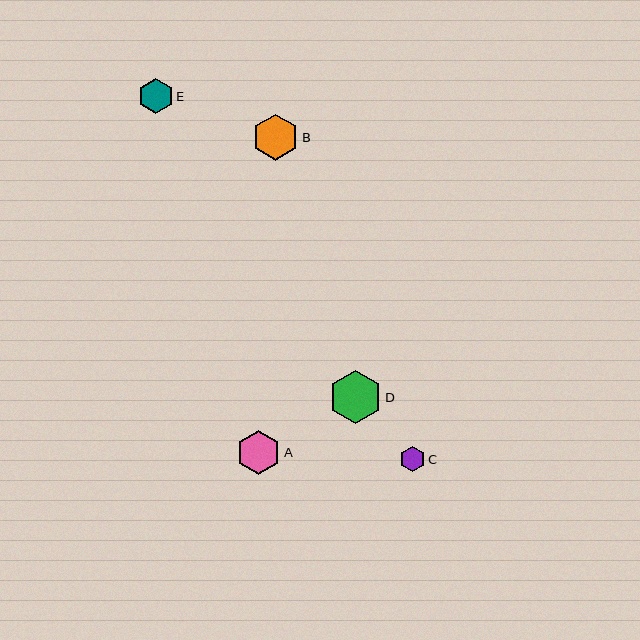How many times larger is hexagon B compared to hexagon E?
Hexagon B is approximately 1.3 times the size of hexagon E.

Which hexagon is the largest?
Hexagon D is the largest with a size of approximately 53 pixels.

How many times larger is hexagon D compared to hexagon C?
Hexagon D is approximately 2.1 times the size of hexagon C.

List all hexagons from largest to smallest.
From largest to smallest: D, B, A, E, C.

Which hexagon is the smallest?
Hexagon C is the smallest with a size of approximately 25 pixels.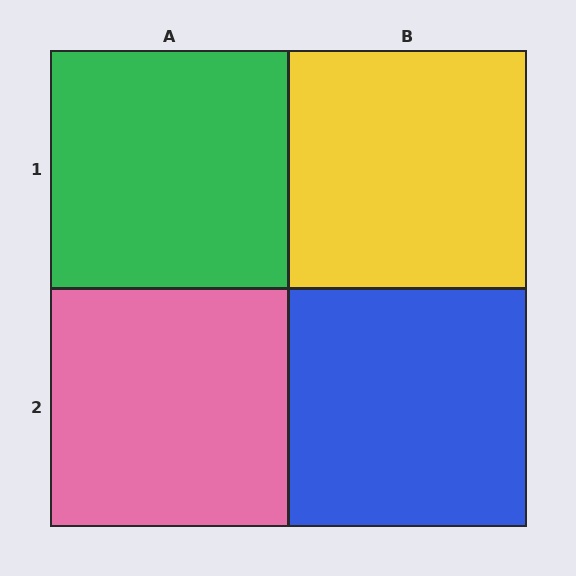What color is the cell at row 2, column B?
Blue.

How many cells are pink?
1 cell is pink.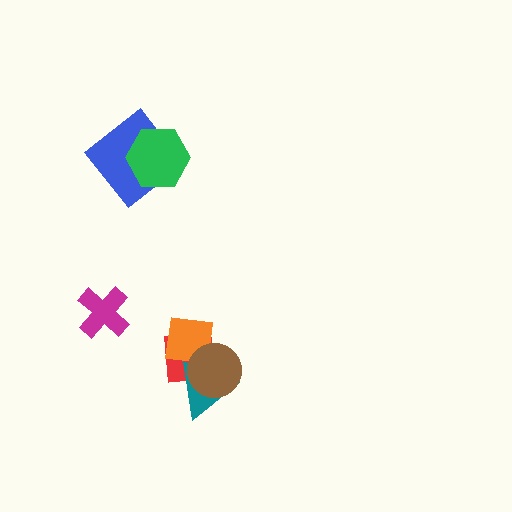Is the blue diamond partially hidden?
Yes, it is partially covered by another shape.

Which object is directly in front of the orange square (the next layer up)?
The teal triangle is directly in front of the orange square.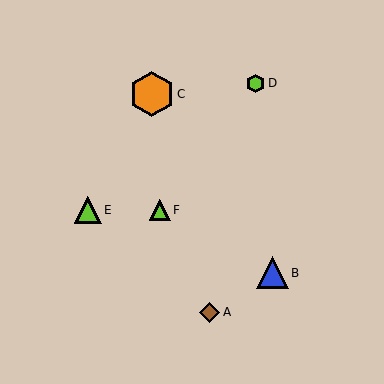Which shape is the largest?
The orange hexagon (labeled C) is the largest.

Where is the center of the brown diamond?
The center of the brown diamond is at (210, 312).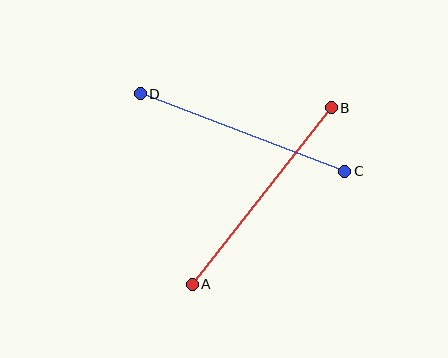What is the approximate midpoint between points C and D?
The midpoint is at approximately (243, 133) pixels.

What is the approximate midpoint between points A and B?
The midpoint is at approximately (262, 196) pixels.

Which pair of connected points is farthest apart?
Points A and B are farthest apart.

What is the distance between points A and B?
The distance is approximately 225 pixels.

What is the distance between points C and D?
The distance is approximately 219 pixels.